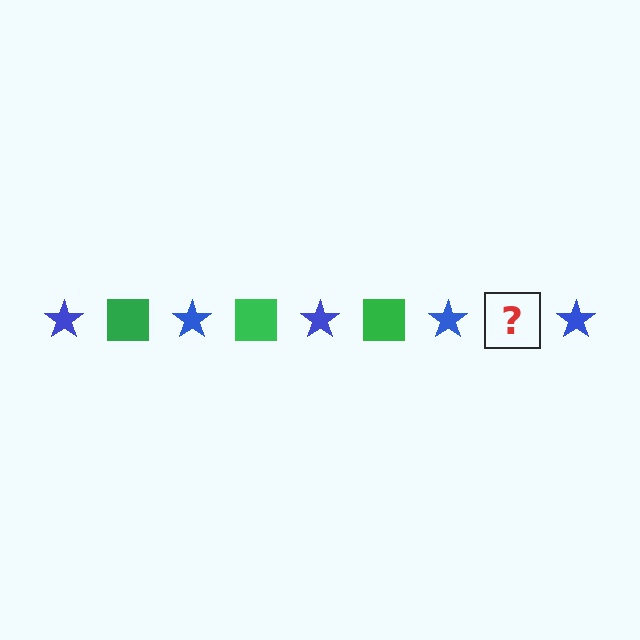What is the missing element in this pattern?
The missing element is a green square.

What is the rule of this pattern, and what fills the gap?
The rule is that the pattern alternates between blue star and green square. The gap should be filled with a green square.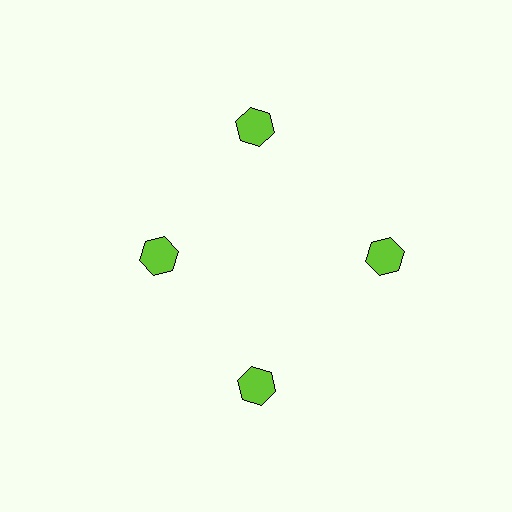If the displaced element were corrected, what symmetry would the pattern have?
It would have 4-fold rotational symmetry — the pattern would map onto itself every 90 degrees.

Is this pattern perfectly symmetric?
No. The 4 lime hexagons are arranged in a ring, but one element near the 9 o'clock position is pulled inward toward the center, breaking the 4-fold rotational symmetry.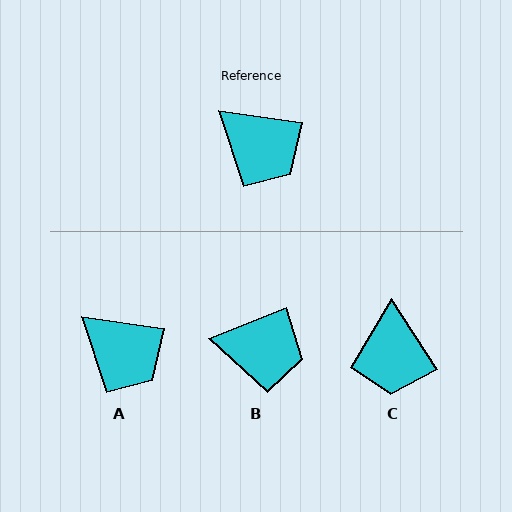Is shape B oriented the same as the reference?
No, it is off by about 30 degrees.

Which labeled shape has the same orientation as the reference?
A.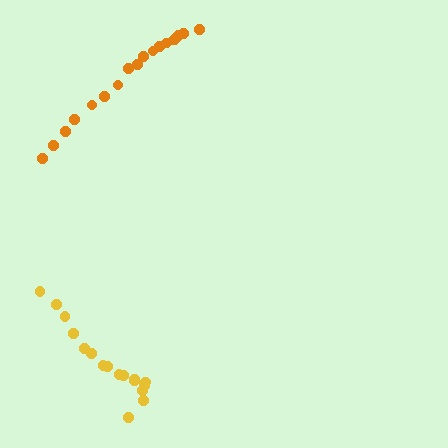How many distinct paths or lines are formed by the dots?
There are 2 distinct paths.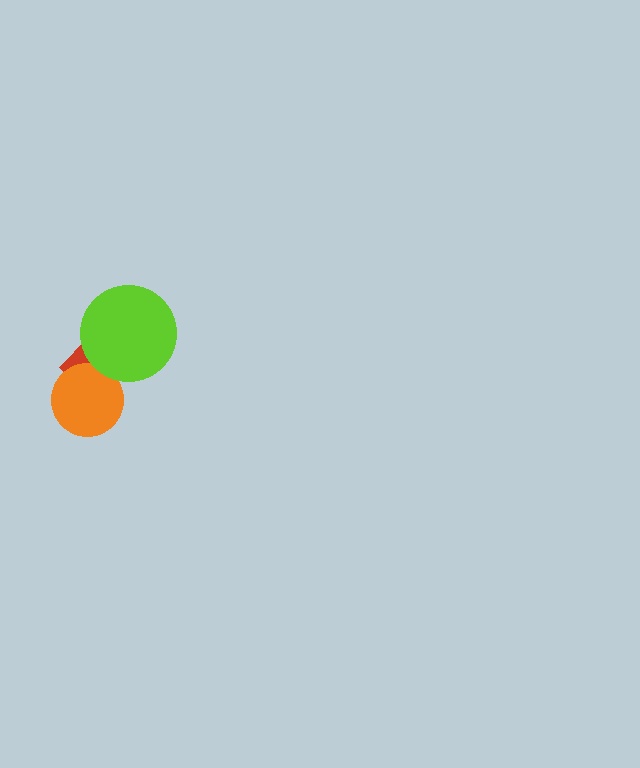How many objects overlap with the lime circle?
1 object overlaps with the lime circle.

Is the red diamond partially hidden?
Yes, it is partially covered by another shape.